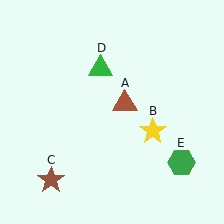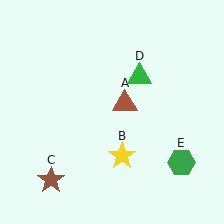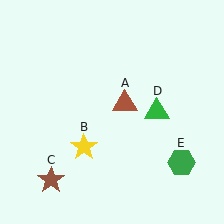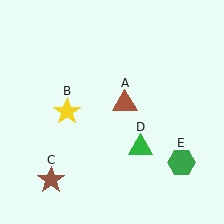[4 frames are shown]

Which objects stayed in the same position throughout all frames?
Brown triangle (object A) and brown star (object C) and green hexagon (object E) remained stationary.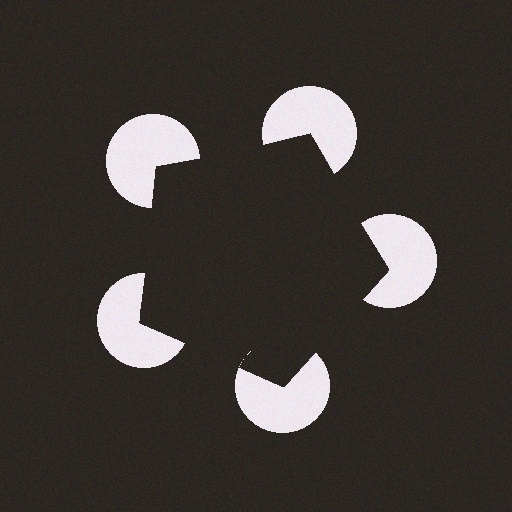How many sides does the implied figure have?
5 sides.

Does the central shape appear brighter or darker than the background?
It typically appears slightly darker than the background, even though no actual brightness change is drawn.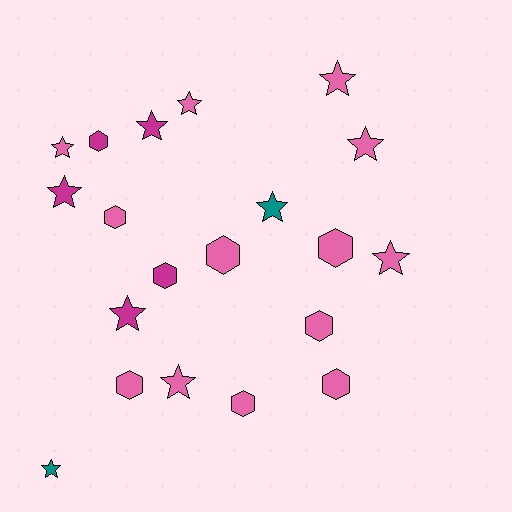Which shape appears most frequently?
Star, with 11 objects.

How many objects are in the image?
There are 20 objects.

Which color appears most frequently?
Pink, with 13 objects.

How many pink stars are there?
There are 6 pink stars.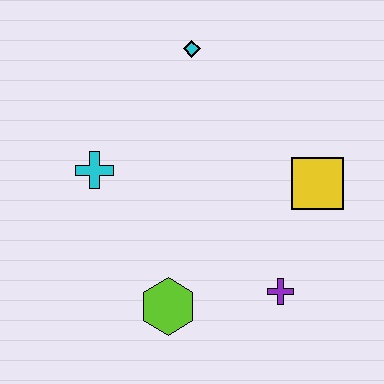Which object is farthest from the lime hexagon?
The cyan diamond is farthest from the lime hexagon.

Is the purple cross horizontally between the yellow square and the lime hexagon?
Yes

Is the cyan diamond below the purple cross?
No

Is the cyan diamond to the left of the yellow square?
Yes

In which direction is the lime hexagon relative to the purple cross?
The lime hexagon is to the left of the purple cross.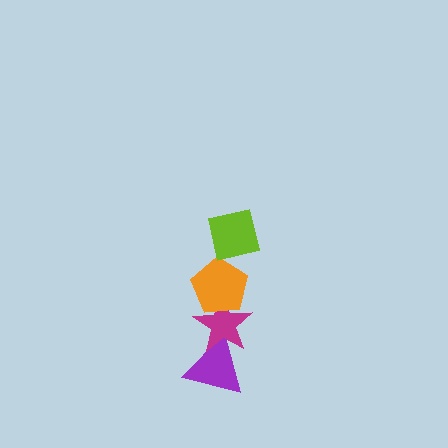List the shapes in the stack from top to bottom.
From top to bottom: the lime square, the orange pentagon, the magenta star, the purple triangle.